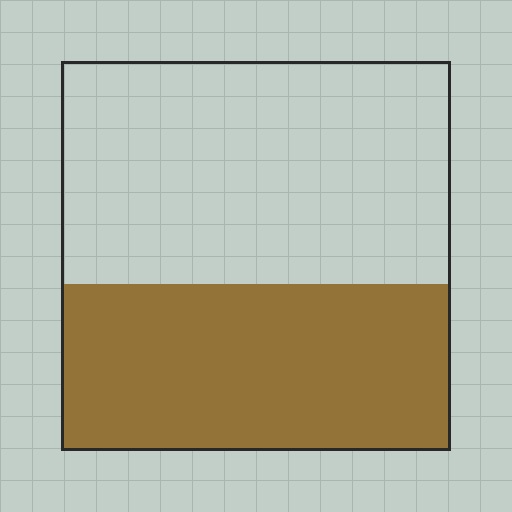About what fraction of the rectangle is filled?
About two fifths (2/5).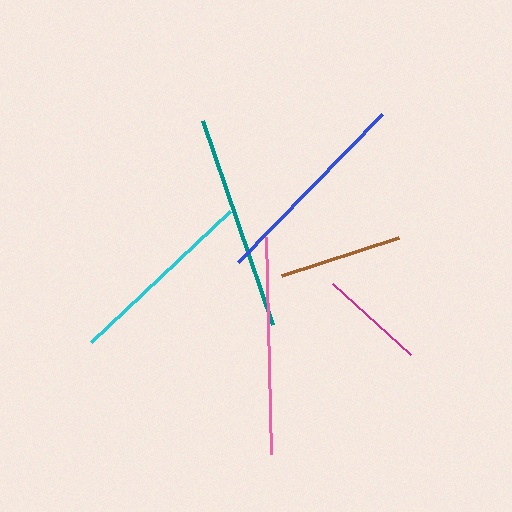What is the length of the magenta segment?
The magenta segment is approximately 105 pixels long.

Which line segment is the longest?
The pink line is the longest at approximately 217 pixels.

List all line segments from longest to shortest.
From longest to shortest: pink, teal, blue, cyan, brown, magenta.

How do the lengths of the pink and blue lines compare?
The pink and blue lines are approximately the same length.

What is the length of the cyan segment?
The cyan segment is approximately 192 pixels long.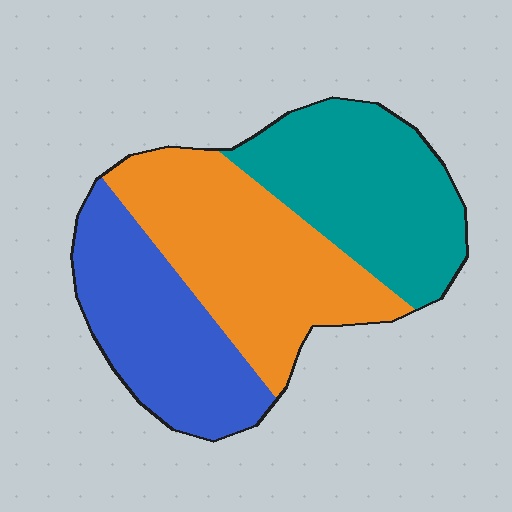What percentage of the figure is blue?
Blue takes up about one third (1/3) of the figure.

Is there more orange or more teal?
Orange.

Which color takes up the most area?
Orange, at roughly 40%.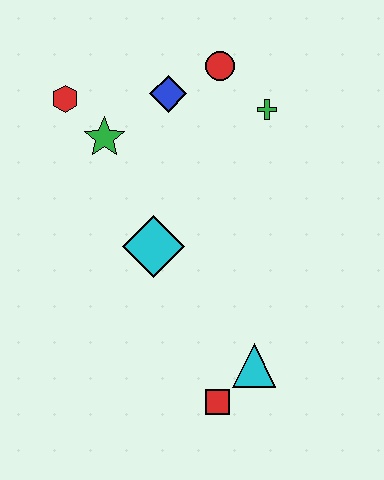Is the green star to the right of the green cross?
No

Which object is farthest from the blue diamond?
The red square is farthest from the blue diamond.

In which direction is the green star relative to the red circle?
The green star is to the left of the red circle.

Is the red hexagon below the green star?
No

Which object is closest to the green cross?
The red circle is closest to the green cross.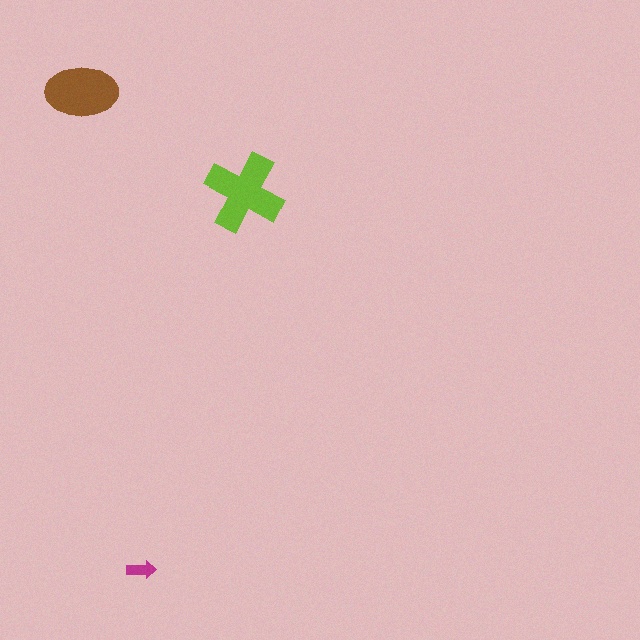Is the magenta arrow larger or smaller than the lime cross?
Smaller.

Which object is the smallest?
The magenta arrow.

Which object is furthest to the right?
The lime cross is rightmost.